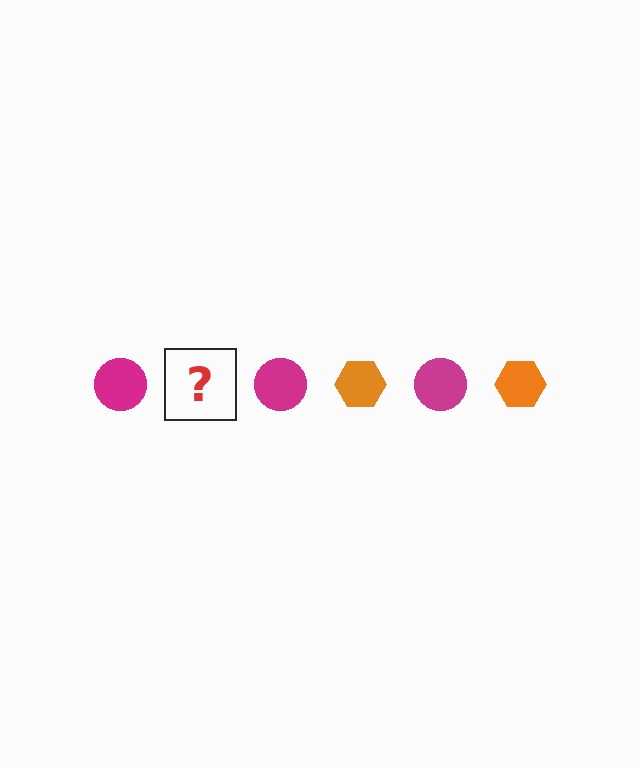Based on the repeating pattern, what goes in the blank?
The blank should be an orange hexagon.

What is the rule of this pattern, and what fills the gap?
The rule is that the pattern alternates between magenta circle and orange hexagon. The gap should be filled with an orange hexagon.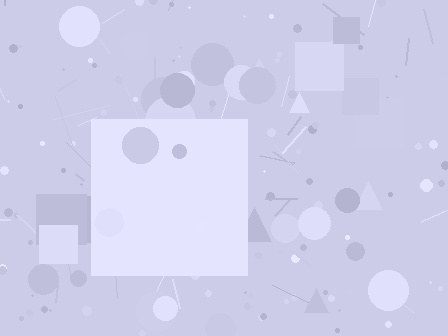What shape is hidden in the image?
A square is hidden in the image.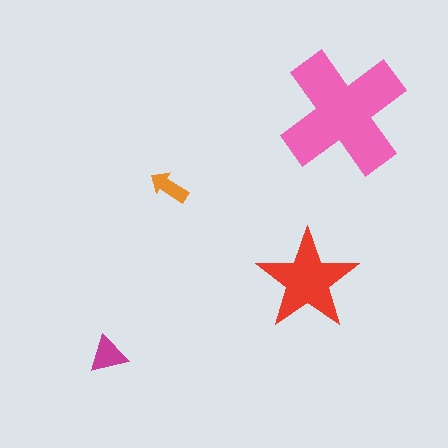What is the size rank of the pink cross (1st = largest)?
1st.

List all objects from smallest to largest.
The orange arrow, the magenta triangle, the red star, the pink cross.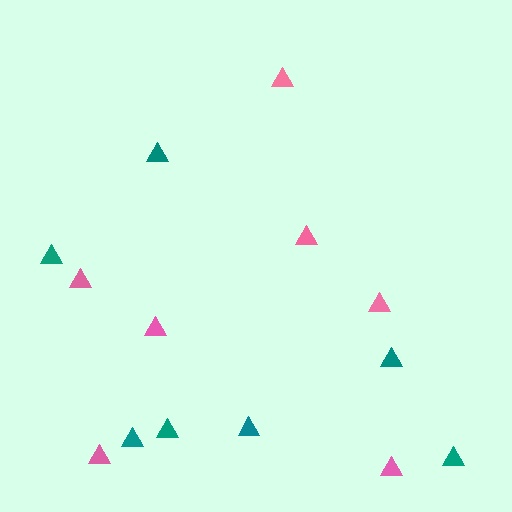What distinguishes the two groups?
There are 2 groups: one group of teal triangles (7) and one group of pink triangles (7).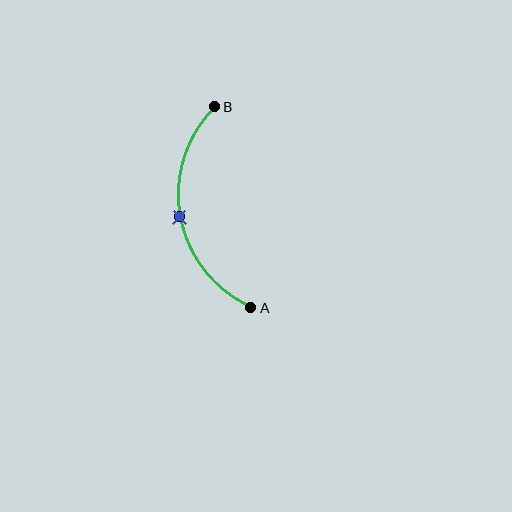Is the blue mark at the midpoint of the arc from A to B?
Yes. The blue mark lies on the arc at equal arc-length from both A and B — it is the arc midpoint.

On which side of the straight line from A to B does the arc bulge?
The arc bulges to the left of the straight line connecting A and B.